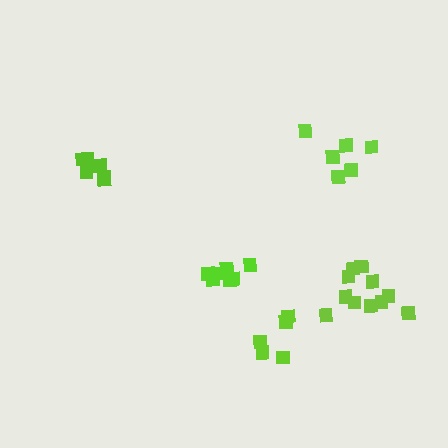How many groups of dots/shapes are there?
There are 5 groups.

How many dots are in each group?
Group 1: 6 dots, Group 2: 5 dots, Group 3: 7 dots, Group 4: 11 dots, Group 5: 6 dots (35 total).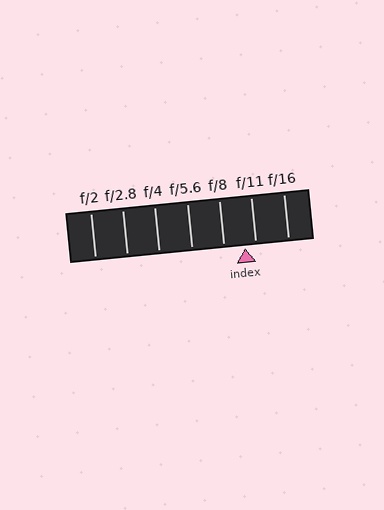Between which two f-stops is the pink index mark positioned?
The index mark is between f/8 and f/11.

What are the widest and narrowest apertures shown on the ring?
The widest aperture shown is f/2 and the narrowest is f/16.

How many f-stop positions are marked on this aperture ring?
There are 7 f-stop positions marked.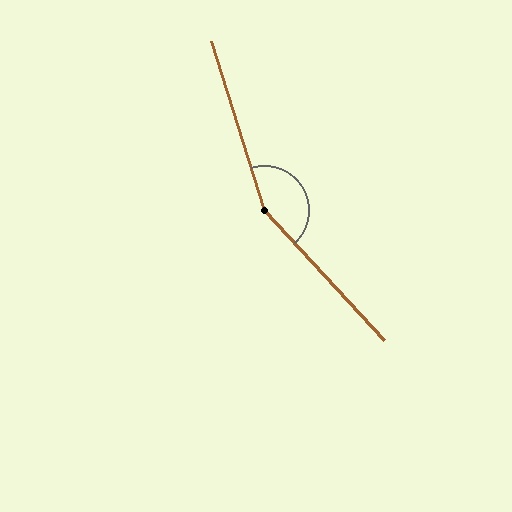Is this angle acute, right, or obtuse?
It is obtuse.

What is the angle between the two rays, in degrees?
Approximately 154 degrees.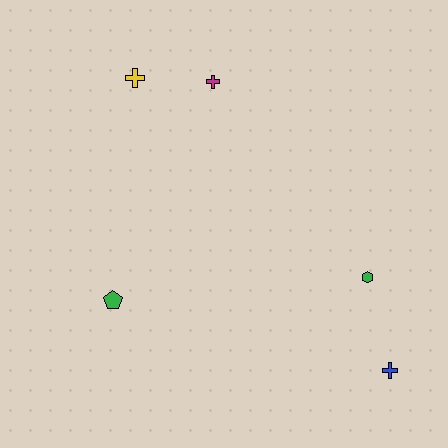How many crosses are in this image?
There are 3 crosses.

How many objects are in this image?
There are 5 objects.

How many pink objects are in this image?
There are no pink objects.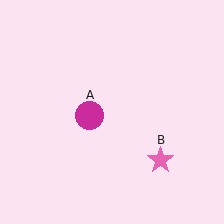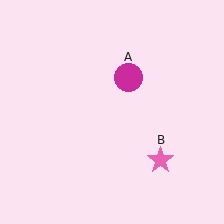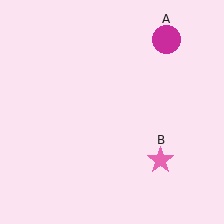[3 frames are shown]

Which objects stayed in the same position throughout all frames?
Pink star (object B) remained stationary.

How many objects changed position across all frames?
1 object changed position: magenta circle (object A).